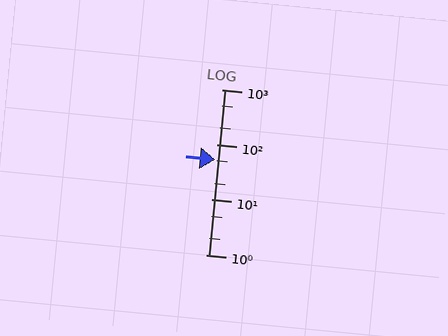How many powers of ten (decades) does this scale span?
The scale spans 3 decades, from 1 to 1000.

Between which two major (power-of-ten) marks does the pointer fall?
The pointer is between 10 and 100.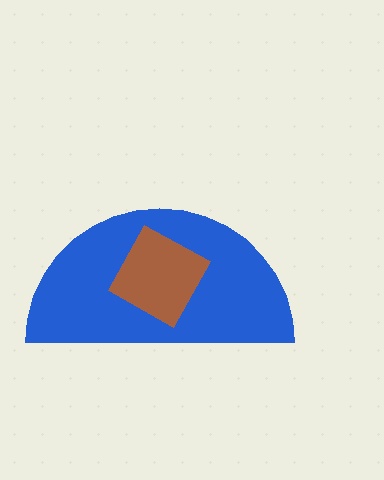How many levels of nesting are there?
2.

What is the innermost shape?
The brown square.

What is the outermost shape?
The blue semicircle.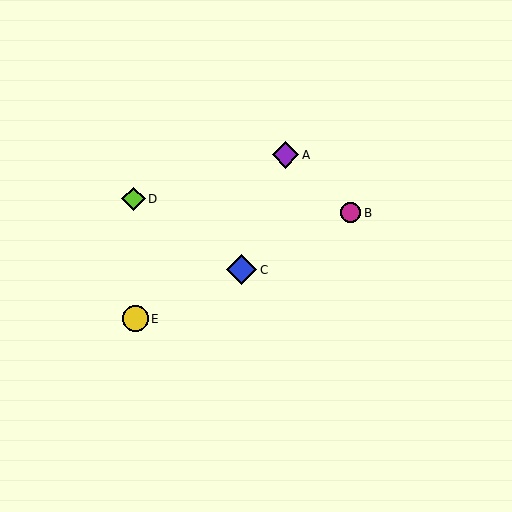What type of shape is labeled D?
Shape D is a lime diamond.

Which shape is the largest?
The blue diamond (labeled C) is the largest.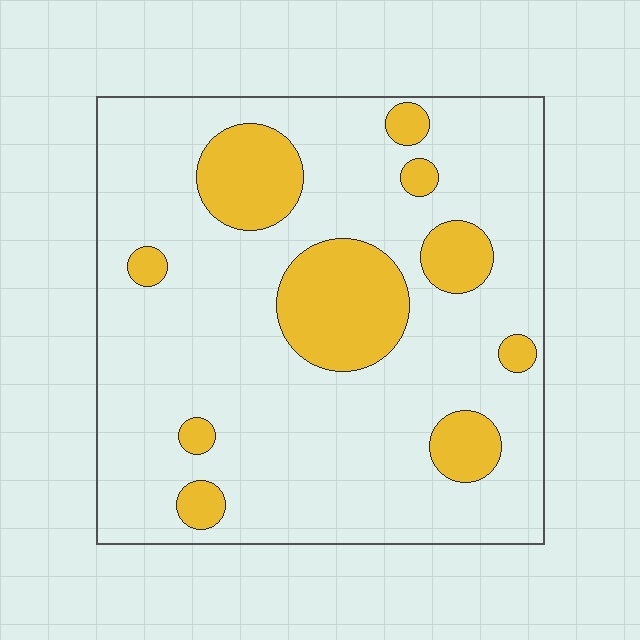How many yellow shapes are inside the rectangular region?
10.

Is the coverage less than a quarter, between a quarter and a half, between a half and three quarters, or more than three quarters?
Less than a quarter.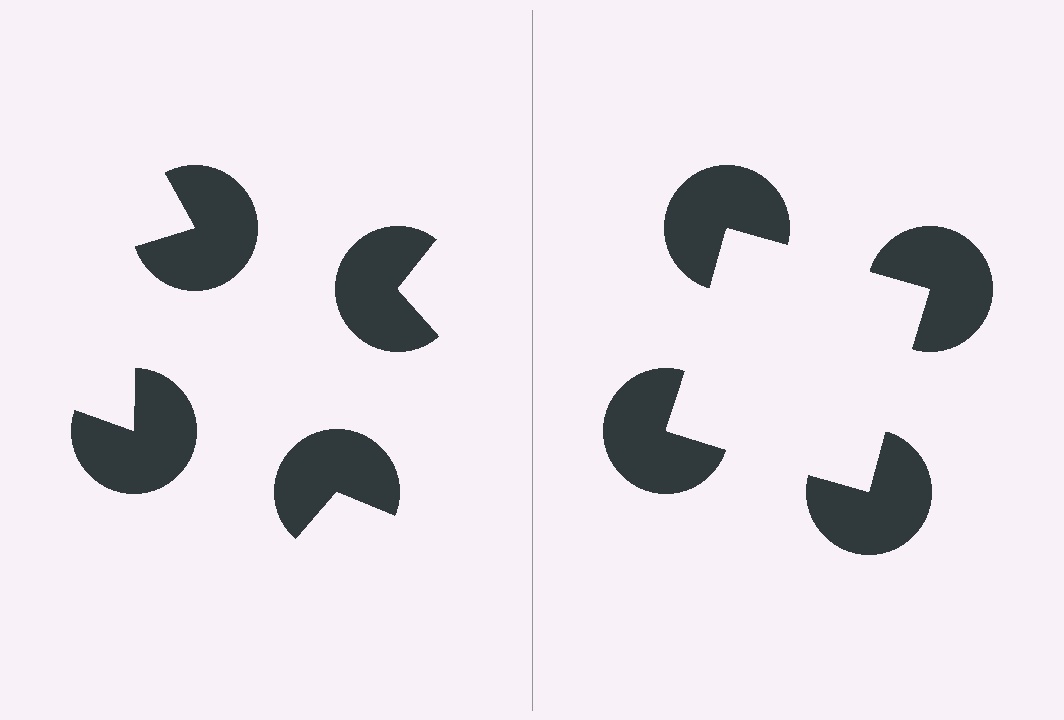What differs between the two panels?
The pac-man discs are positioned identically on both sides; only the wedge orientations differ. On the right they align to a square; on the left they are misaligned.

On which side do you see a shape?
An illusory square appears on the right side. On the left side the wedge cuts are rotated, so no coherent shape forms.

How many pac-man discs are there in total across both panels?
8 — 4 on each side.